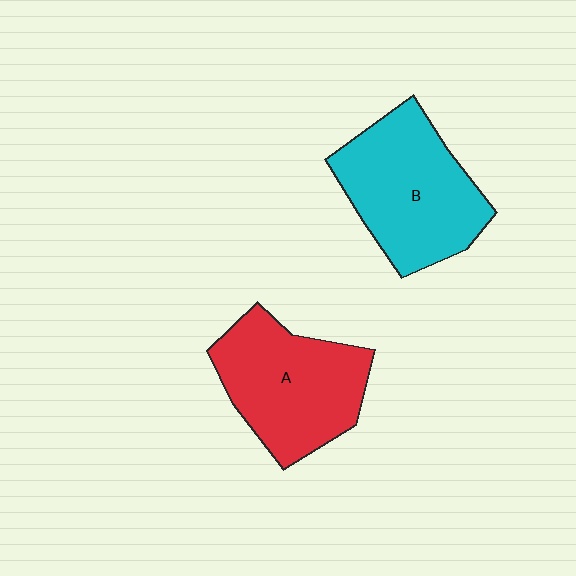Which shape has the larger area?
Shape B (cyan).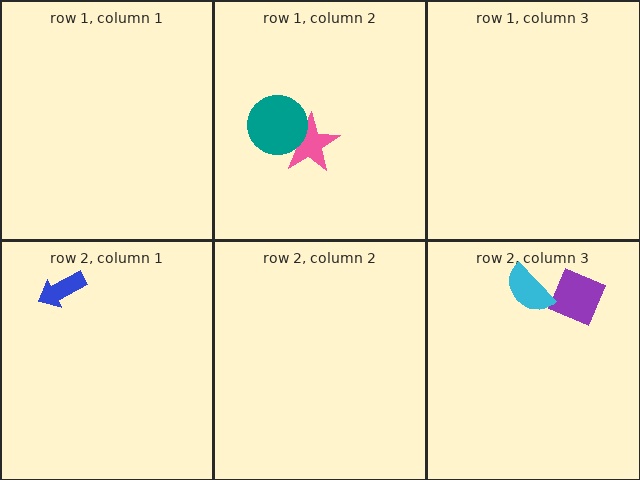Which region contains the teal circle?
The row 1, column 2 region.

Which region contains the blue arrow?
The row 2, column 1 region.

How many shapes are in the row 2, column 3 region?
2.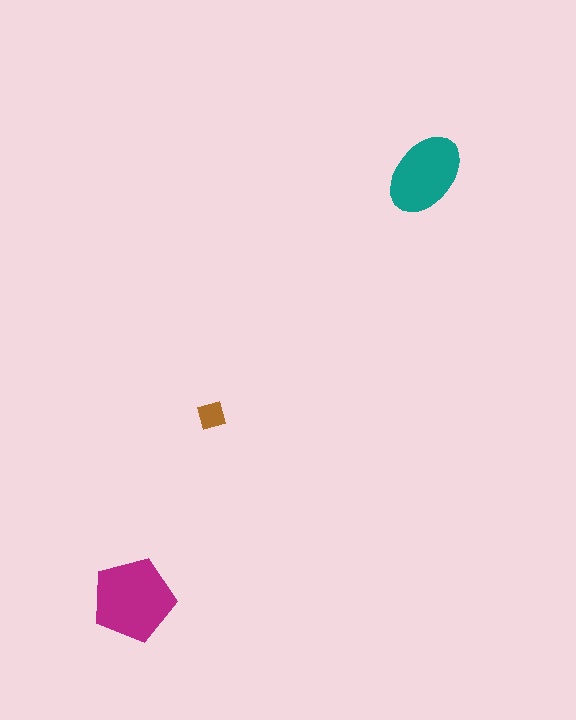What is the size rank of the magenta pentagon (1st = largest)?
1st.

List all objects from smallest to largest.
The brown diamond, the teal ellipse, the magenta pentagon.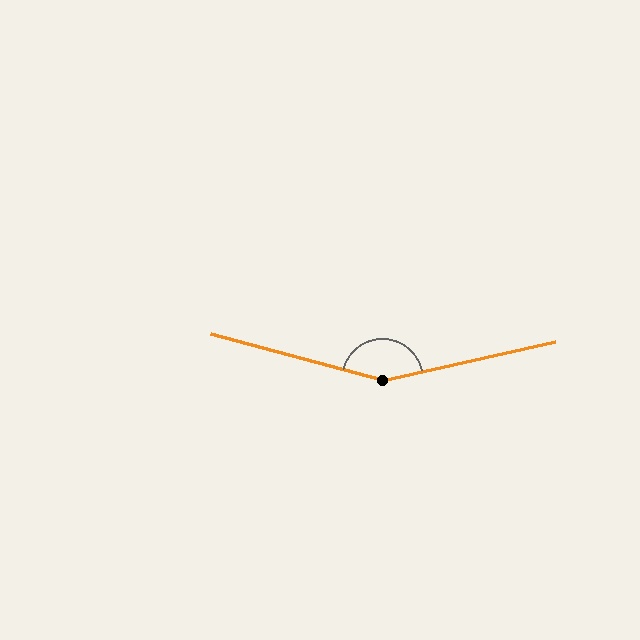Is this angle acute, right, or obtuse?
It is obtuse.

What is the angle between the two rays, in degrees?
Approximately 153 degrees.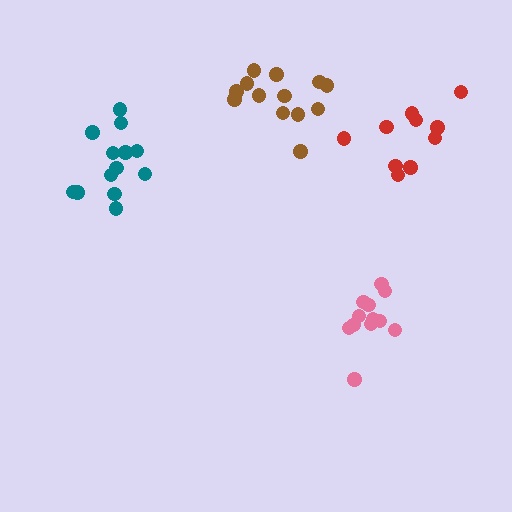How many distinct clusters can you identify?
There are 4 distinct clusters.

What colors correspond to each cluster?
The clusters are colored: teal, red, brown, pink.